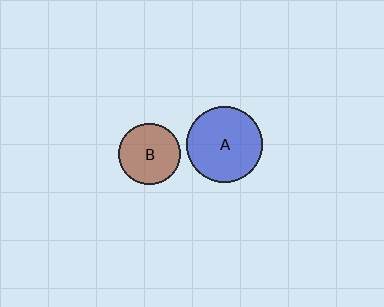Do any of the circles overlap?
No, none of the circles overlap.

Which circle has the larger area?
Circle A (blue).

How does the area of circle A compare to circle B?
Approximately 1.5 times.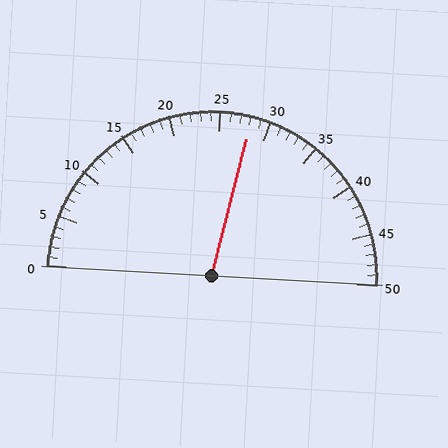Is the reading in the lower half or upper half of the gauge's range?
The reading is in the upper half of the range (0 to 50).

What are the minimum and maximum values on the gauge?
The gauge ranges from 0 to 50.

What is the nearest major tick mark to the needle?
The nearest major tick mark is 30.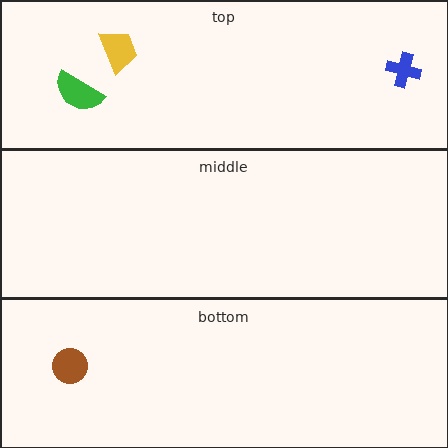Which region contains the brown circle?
The bottom region.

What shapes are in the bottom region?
The brown circle.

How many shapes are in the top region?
3.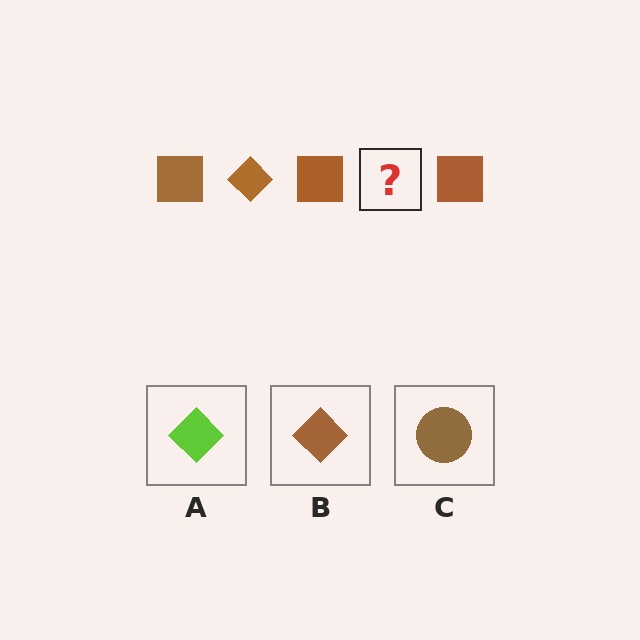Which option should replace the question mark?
Option B.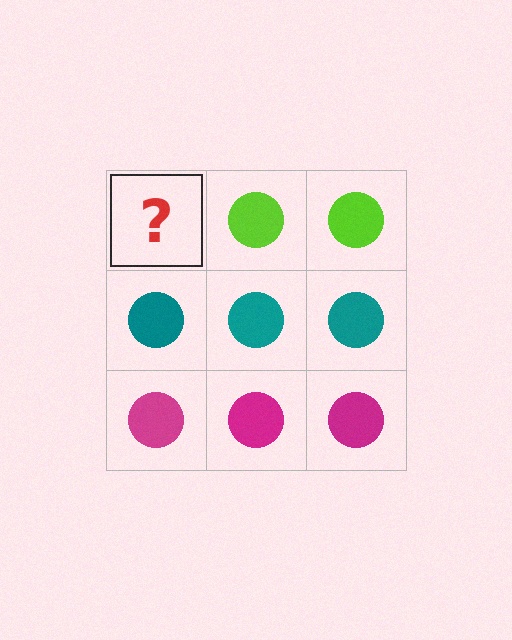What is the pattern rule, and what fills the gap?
The rule is that each row has a consistent color. The gap should be filled with a lime circle.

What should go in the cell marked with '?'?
The missing cell should contain a lime circle.